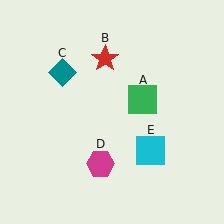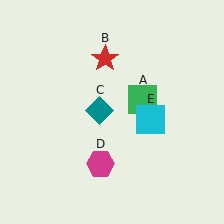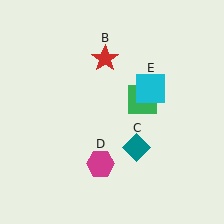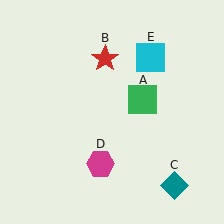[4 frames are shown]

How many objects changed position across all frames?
2 objects changed position: teal diamond (object C), cyan square (object E).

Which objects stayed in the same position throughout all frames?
Green square (object A) and red star (object B) and magenta hexagon (object D) remained stationary.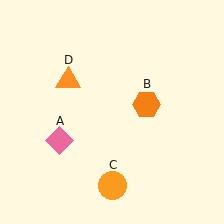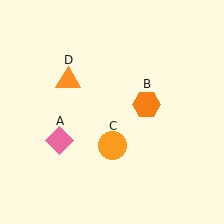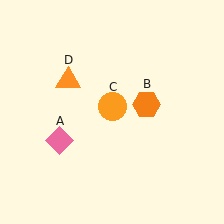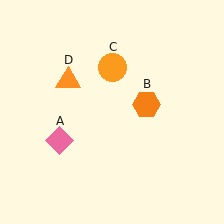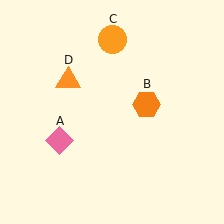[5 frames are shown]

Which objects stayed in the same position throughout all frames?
Pink diamond (object A) and orange hexagon (object B) and orange triangle (object D) remained stationary.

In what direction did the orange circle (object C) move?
The orange circle (object C) moved up.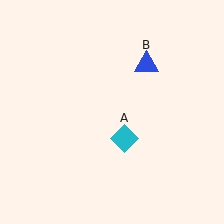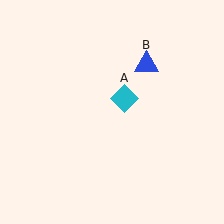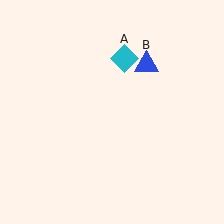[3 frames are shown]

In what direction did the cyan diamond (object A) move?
The cyan diamond (object A) moved up.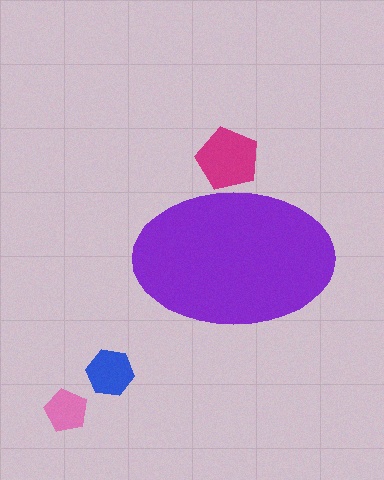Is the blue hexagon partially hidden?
No, the blue hexagon is fully visible.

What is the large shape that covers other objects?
A purple ellipse.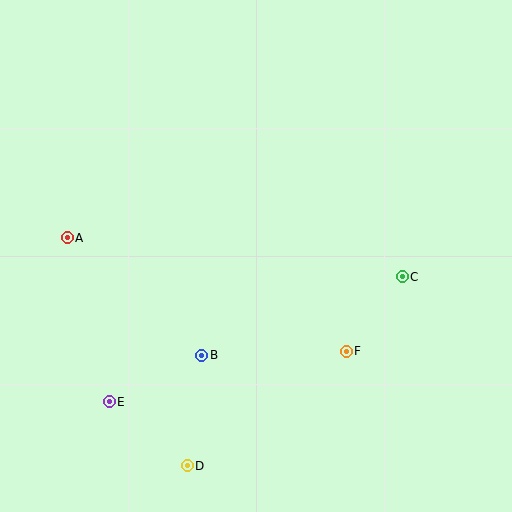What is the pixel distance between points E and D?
The distance between E and D is 101 pixels.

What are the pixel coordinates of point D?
Point D is at (187, 466).